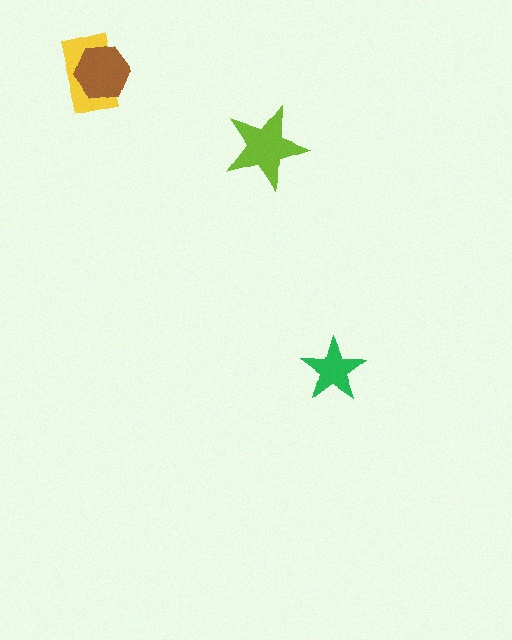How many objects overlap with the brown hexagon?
1 object overlaps with the brown hexagon.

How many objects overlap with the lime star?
0 objects overlap with the lime star.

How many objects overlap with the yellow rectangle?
1 object overlaps with the yellow rectangle.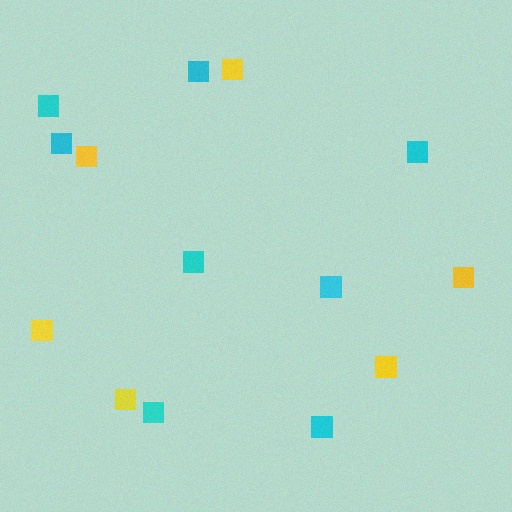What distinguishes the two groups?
There are 2 groups: one group of cyan squares (8) and one group of yellow squares (6).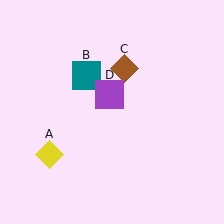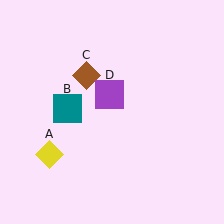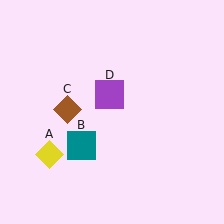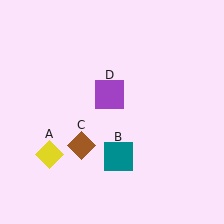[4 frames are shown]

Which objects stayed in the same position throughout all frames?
Yellow diamond (object A) and purple square (object D) remained stationary.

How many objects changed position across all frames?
2 objects changed position: teal square (object B), brown diamond (object C).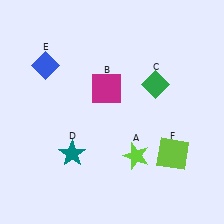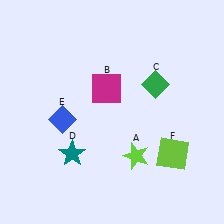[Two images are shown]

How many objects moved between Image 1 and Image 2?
1 object moved between the two images.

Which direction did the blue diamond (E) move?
The blue diamond (E) moved down.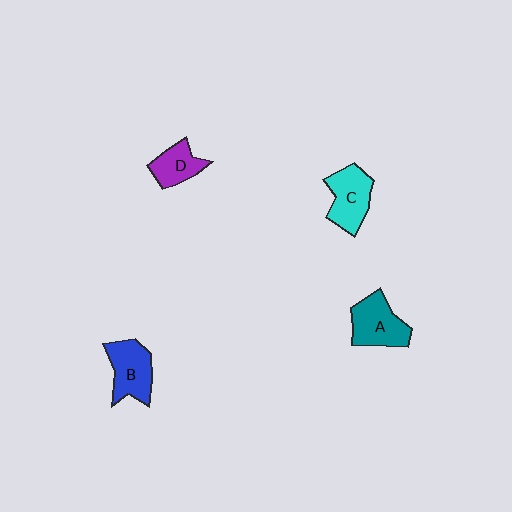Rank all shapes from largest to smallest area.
From largest to smallest: A (teal), B (blue), C (cyan), D (purple).